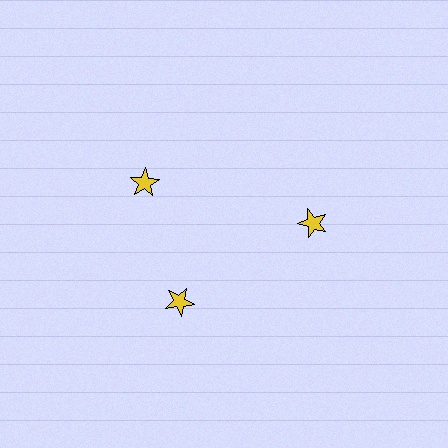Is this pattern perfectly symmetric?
No. The 3 yellow stars are arranged in a ring, but one element near the 11 o'clock position is rotated out of alignment along the ring, breaking the 3-fold rotational symmetry.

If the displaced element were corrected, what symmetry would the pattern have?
It would have 3-fold rotational symmetry — the pattern would map onto itself every 120 degrees.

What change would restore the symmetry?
The symmetry would be restored by rotating it back into even spacing with its neighbors so that all 3 stars sit at equal angles and equal distance from the center.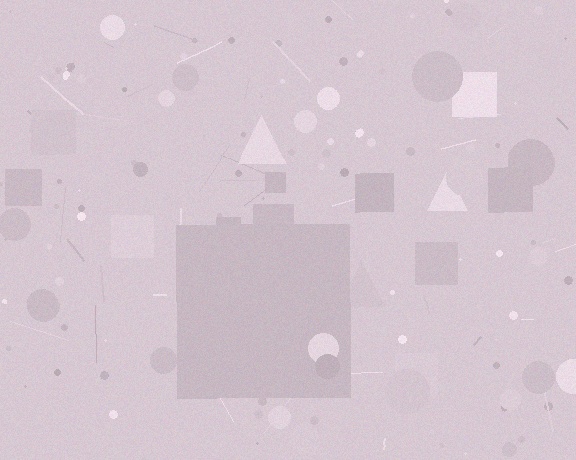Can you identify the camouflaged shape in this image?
The camouflaged shape is a square.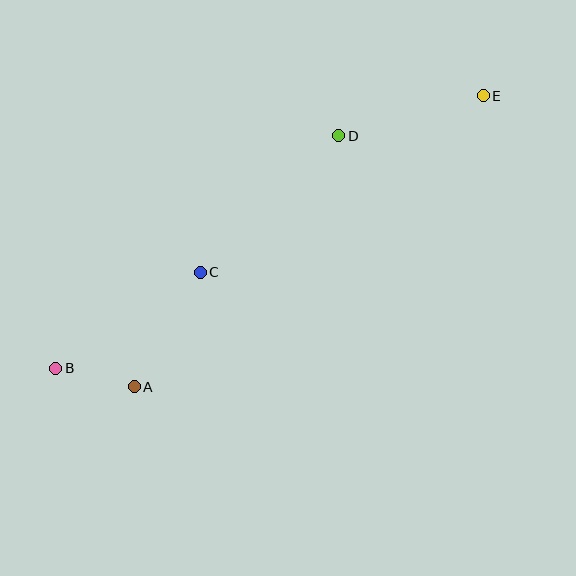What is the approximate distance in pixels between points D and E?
The distance between D and E is approximately 150 pixels.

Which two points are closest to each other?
Points A and B are closest to each other.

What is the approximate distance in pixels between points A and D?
The distance between A and D is approximately 324 pixels.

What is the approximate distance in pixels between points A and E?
The distance between A and E is approximately 455 pixels.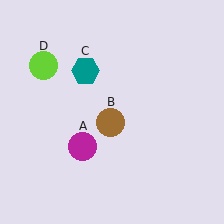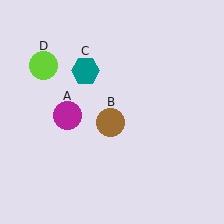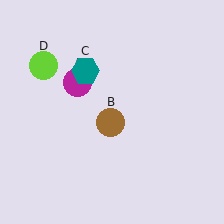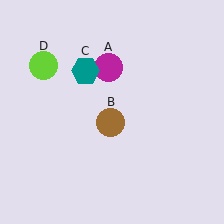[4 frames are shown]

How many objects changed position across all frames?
1 object changed position: magenta circle (object A).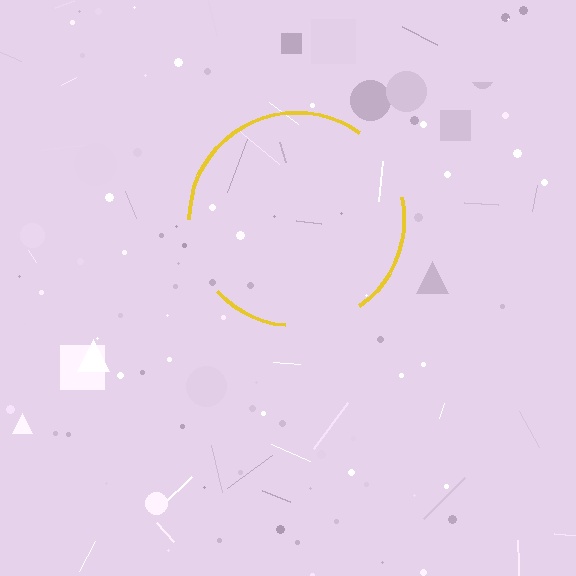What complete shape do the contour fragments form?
The contour fragments form a circle.